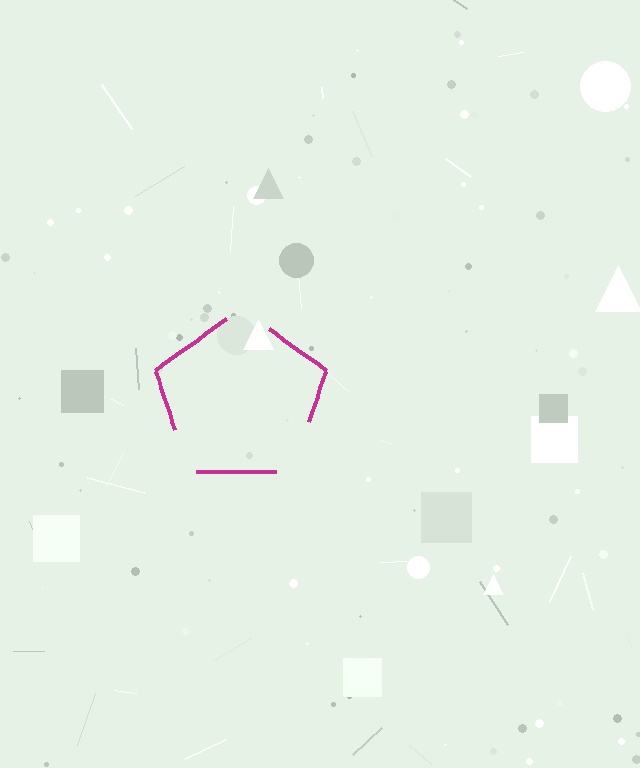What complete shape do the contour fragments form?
The contour fragments form a pentagon.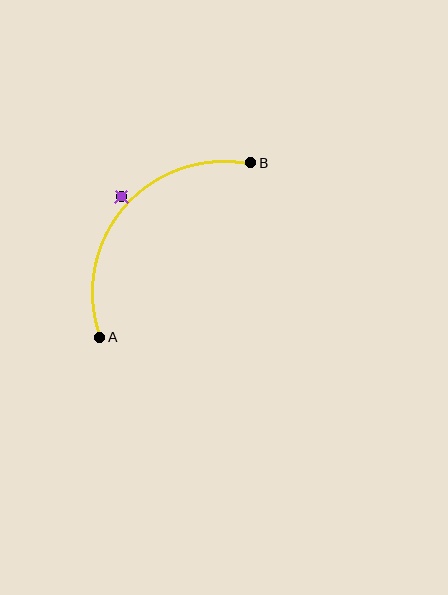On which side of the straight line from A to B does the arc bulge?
The arc bulges above and to the left of the straight line connecting A and B.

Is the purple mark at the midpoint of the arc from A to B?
No — the purple mark does not lie on the arc at all. It sits slightly outside the curve.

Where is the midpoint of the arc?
The arc midpoint is the point on the curve farthest from the straight line joining A and B. It sits above and to the left of that line.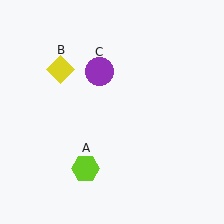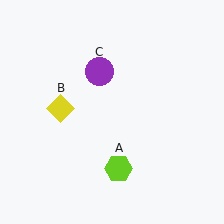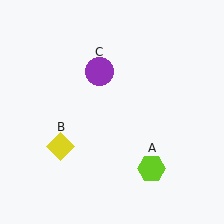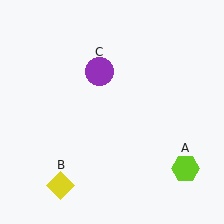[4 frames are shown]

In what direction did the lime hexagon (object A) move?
The lime hexagon (object A) moved right.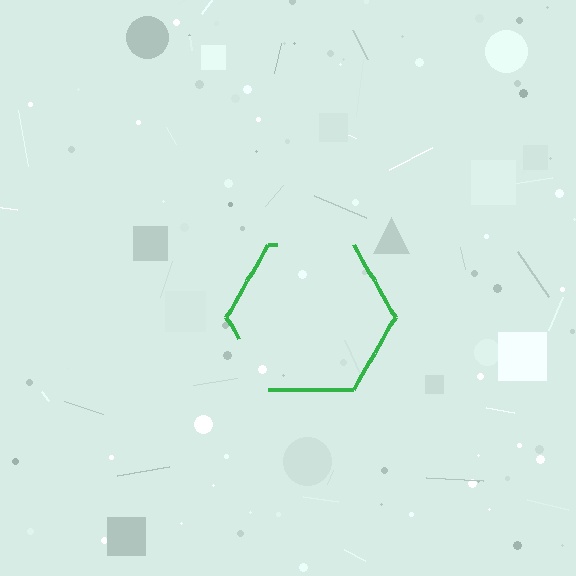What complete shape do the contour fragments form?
The contour fragments form a hexagon.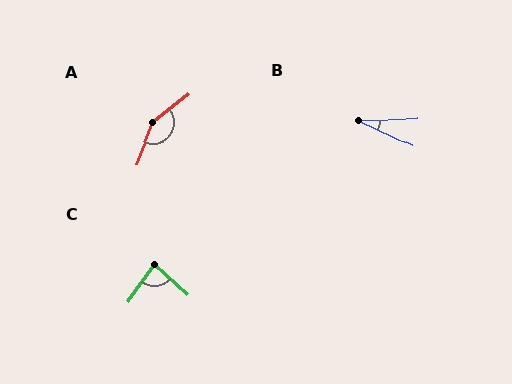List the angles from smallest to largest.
B (26°), C (83°), A (149°).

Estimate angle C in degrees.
Approximately 83 degrees.